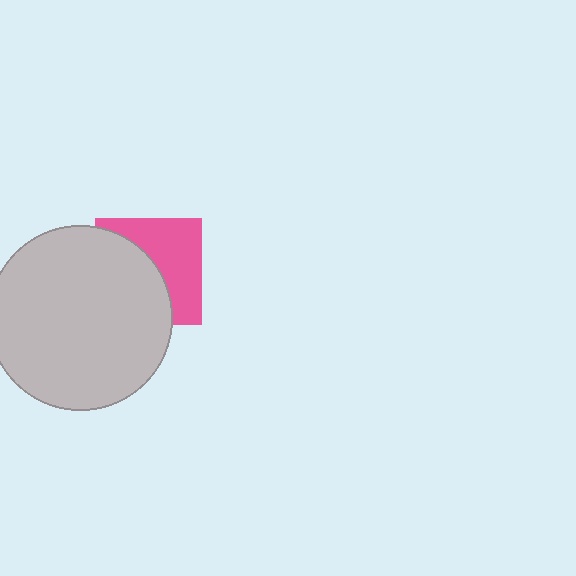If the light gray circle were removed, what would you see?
You would see the complete pink square.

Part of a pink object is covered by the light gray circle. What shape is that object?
It is a square.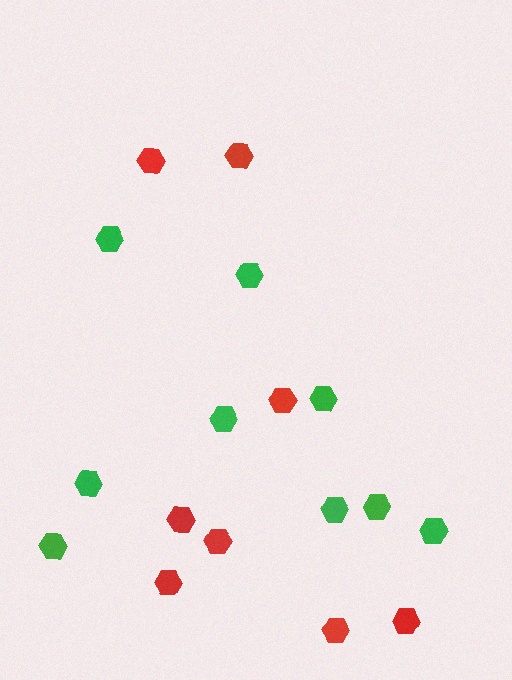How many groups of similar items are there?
There are 2 groups: one group of red hexagons (8) and one group of green hexagons (9).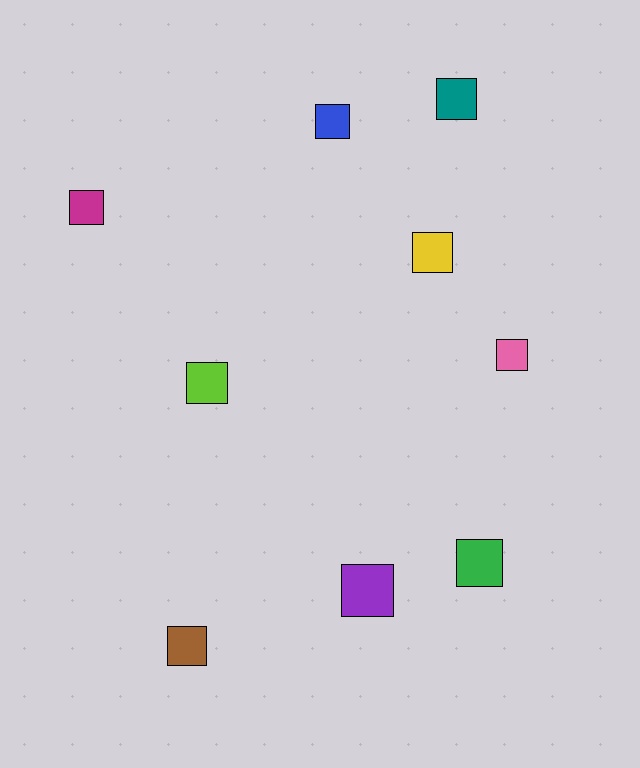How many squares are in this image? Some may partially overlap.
There are 9 squares.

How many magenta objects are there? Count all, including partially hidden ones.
There is 1 magenta object.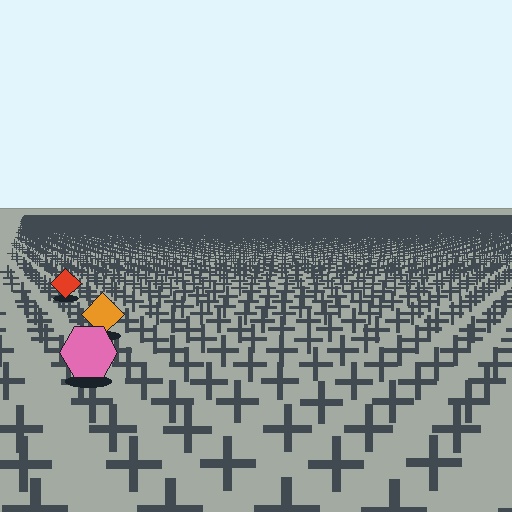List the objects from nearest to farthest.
From nearest to farthest: the pink hexagon, the orange diamond, the red diamond.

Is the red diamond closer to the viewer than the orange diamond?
No. The orange diamond is closer — you can tell from the texture gradient: the ground texture is coarser near it.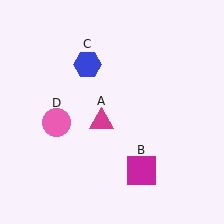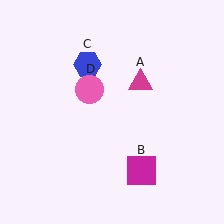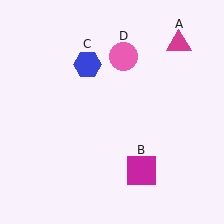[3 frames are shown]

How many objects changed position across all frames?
2 objects changed position: magenta triangle (object A), pink circle (object D).